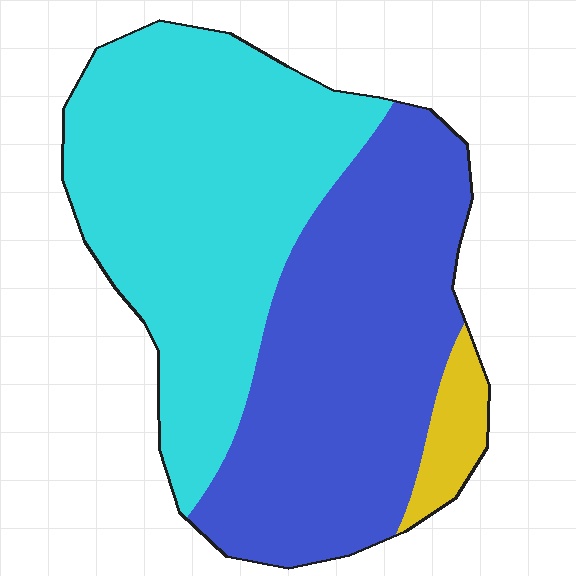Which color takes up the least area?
Yellow, at roughly 5%.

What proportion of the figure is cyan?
Cyan takes up about one half (1/2) of the figure.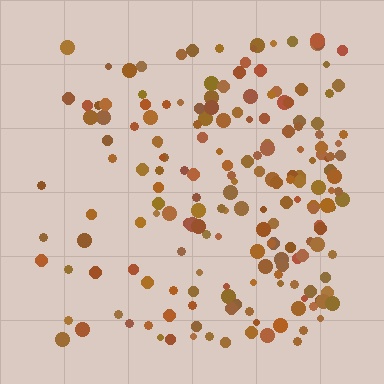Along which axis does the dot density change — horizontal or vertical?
Horizontal.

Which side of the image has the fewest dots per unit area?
The left.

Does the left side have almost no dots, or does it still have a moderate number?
Still a moderate number, just noticeably fewer than the right.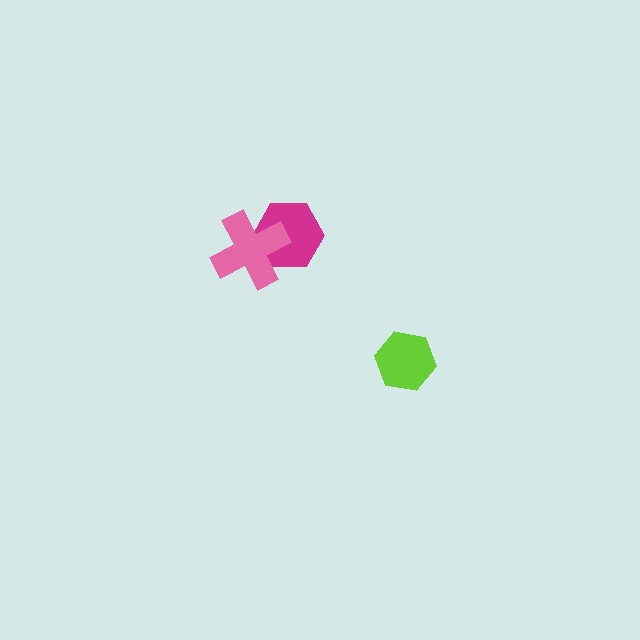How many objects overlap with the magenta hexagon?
1 object overlaps with the magenta hexagon.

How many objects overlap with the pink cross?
1 object overlaps with the pink cross.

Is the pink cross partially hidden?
No, no other shape covers it.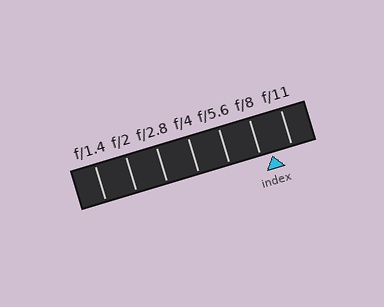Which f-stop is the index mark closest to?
The index mark is closest to f/8.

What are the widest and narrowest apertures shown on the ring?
The widest aperture shown is f/1.4 and the narrowest is f/11.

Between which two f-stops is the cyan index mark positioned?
The index mark is between f/8 and f/11.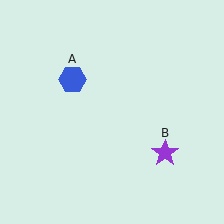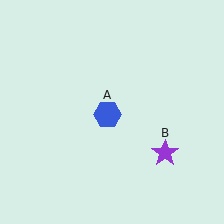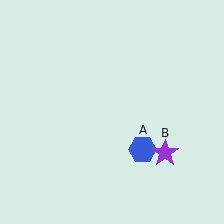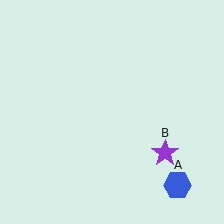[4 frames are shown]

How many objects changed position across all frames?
1 object changed position: blue hexagon (object A).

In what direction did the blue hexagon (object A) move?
The blue hexagon (object A) moved down and to the right.